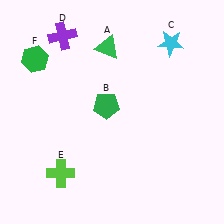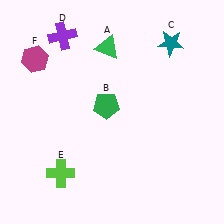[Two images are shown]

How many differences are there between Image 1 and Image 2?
There are 2 differences between the two images.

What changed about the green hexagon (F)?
In Image 1, F is green. In Image 2, it changed to magenta.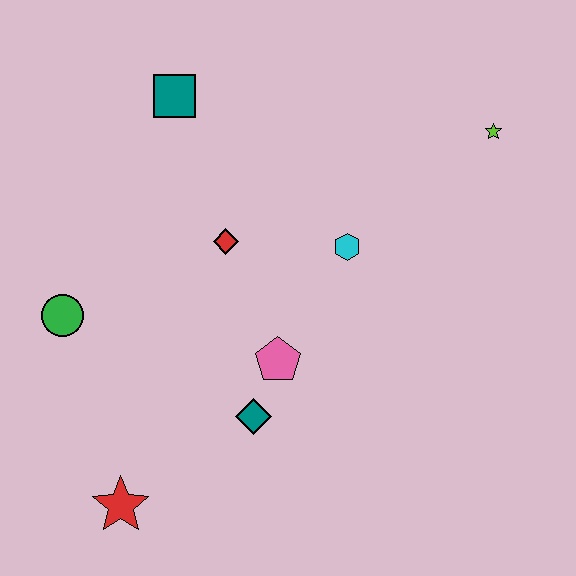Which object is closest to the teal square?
The red diamond is closest to the teal square.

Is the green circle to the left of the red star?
Yes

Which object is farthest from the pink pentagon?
The lime star is farthest from the pink pentagon.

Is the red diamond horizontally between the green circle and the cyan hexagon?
Yes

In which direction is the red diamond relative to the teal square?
The red diamond is below the teal square.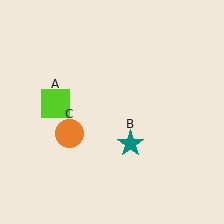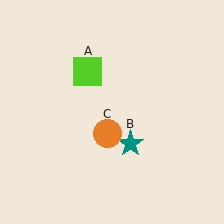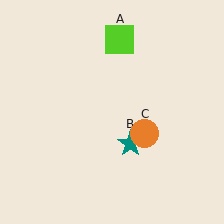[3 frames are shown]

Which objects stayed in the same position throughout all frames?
Teal star (object B) remained stationary.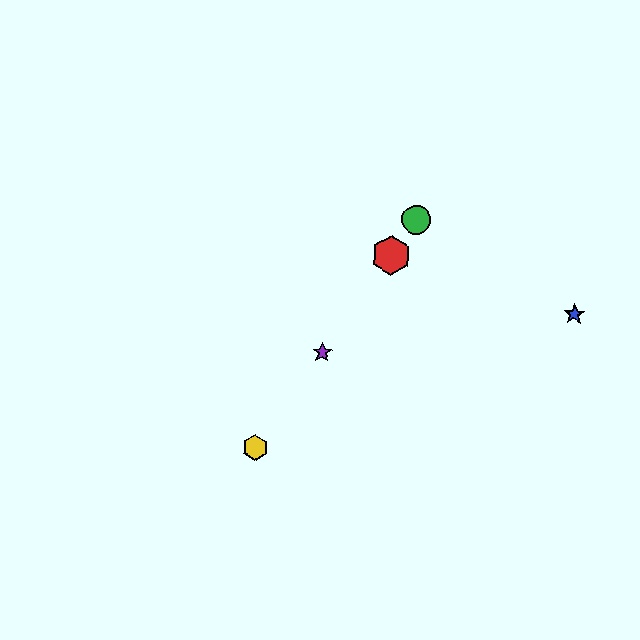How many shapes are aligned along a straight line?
4 shapes (the red hexagon, the green circle, the yellow hexagon, the purple star) are aligned along a straight line.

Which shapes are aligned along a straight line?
The red hexagon, the green circle, the yellow hexagon, the purple star are aligned along a straight line.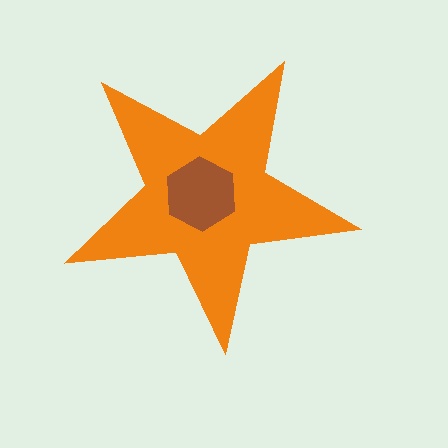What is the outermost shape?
The orange star.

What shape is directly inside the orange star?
The brown hexagon.